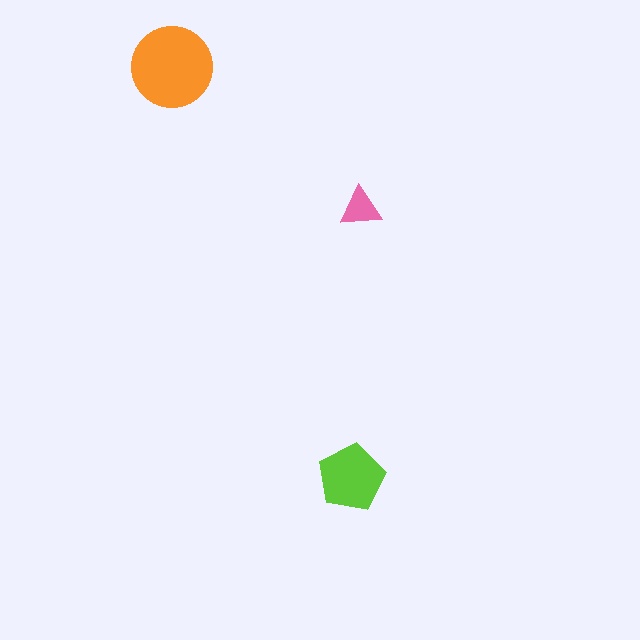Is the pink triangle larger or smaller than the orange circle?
Smaller.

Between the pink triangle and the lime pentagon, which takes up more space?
The lime pentagon.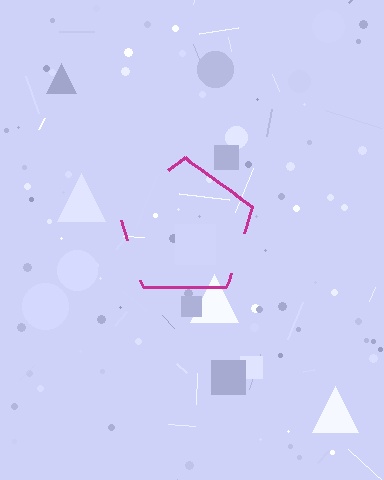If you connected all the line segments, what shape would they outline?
They would outline a pentagon.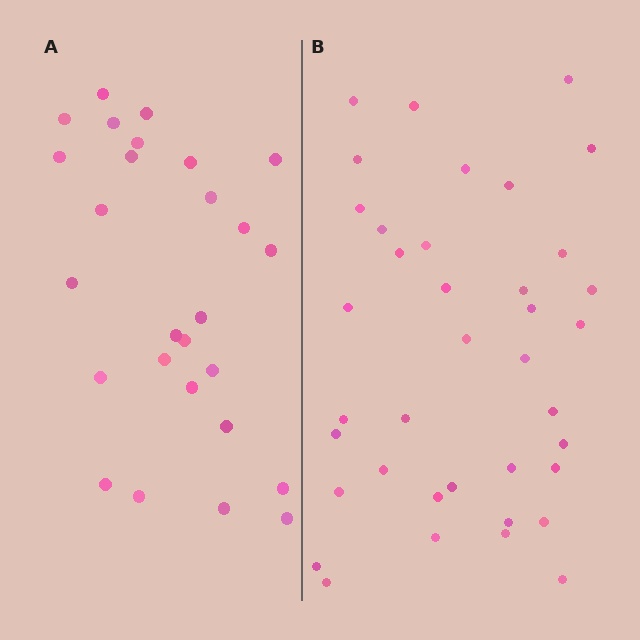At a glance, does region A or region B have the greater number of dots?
Region B (the right region) has more dots.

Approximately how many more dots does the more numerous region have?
Region B has roughly 12 or so more dots than region A.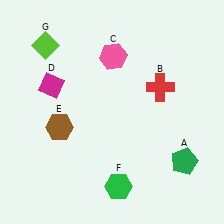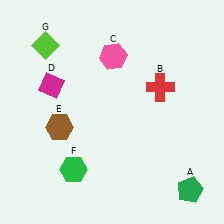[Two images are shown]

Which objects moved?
The objects that moved are: the green pentagon (A), the green hexagon (F).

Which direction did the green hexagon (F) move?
The green hexagon (F) moved left.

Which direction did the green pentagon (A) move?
The green pentagon (A) moved down.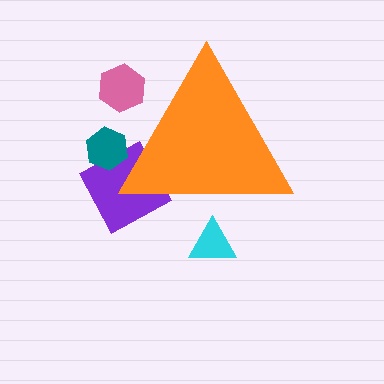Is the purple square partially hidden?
Yes, the purple square is partially hidden behind the orange triangle.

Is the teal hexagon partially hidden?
Yes, the teal hexagon is partially hidden behind the orange triangle.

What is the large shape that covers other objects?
An orange triangle.